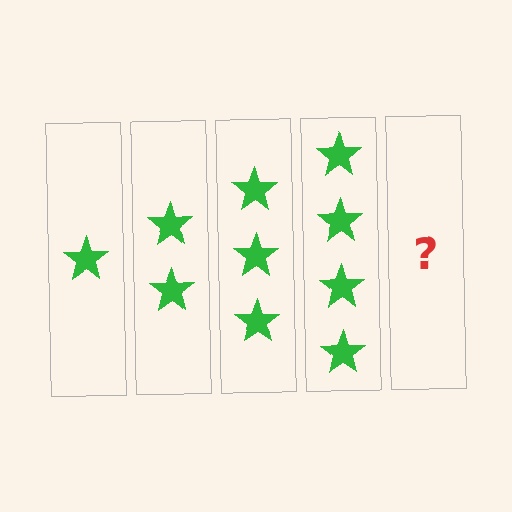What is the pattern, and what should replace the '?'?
The pattern is that each step adds one more star. The '?' should be 5 stars.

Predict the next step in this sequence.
The next step is 5 stars.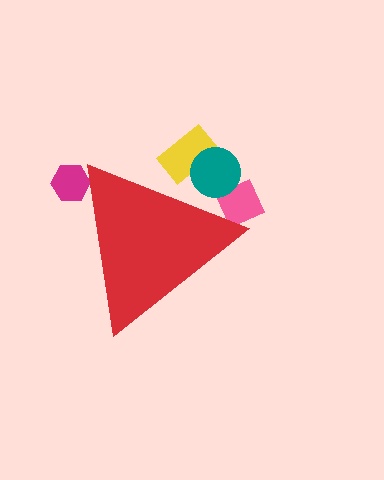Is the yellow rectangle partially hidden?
Yes, the yellow rectangle is partially hidden behind the red triangle.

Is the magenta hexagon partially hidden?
Yes, the magenta hexagon is partially hidden behind the red triangle.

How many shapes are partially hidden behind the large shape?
4 shapes are partially hidden.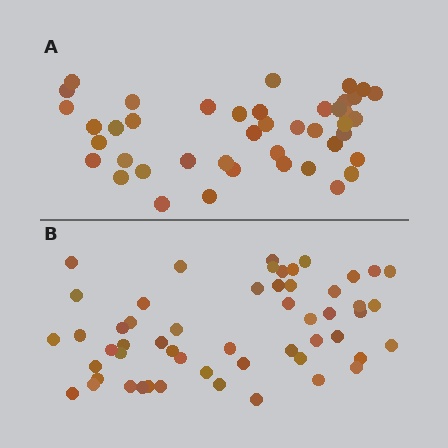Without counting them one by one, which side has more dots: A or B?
Region B (the bottom region) has more dots.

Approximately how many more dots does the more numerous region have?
Region B has roughly 12 or so more dots than region A.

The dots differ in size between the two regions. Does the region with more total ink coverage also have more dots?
No. Region A has more total ink coverage because its dots are larger, but region B actually contains more individual dots. Total area can be misleading — the number of items is what matters here.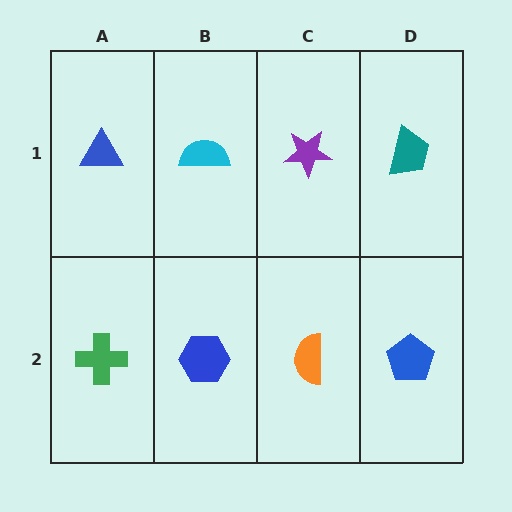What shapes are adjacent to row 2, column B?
A cyan semicircle (row 1, column B), a green cross (row 2, column A), an orange semicircle (row 2, column C).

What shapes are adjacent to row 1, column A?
A green cross (row 2, column A), a cyan semicircle (row 1, column B).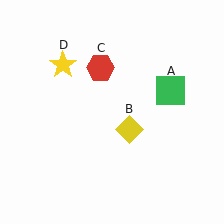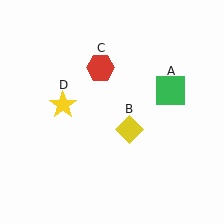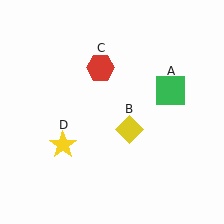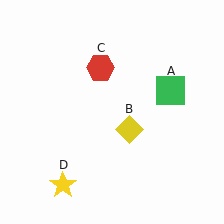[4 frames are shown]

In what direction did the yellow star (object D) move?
The yellow star (object D) moved down.